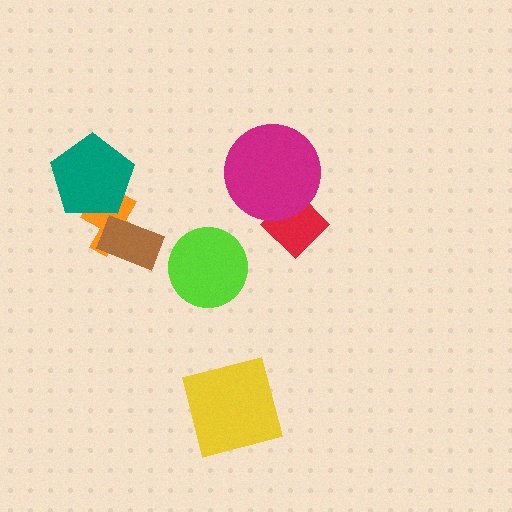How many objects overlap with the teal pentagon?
1 object overlaps with the teal pentagon.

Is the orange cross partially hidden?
Yes, it is partially covered by another shape.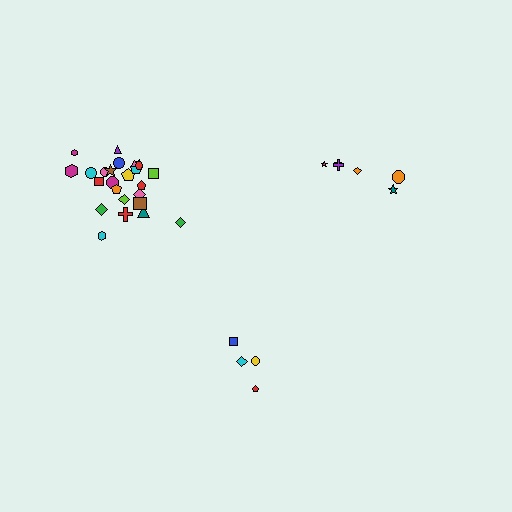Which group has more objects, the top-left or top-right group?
The top-left group.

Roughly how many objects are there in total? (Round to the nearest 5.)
Roughly 35 objects in total.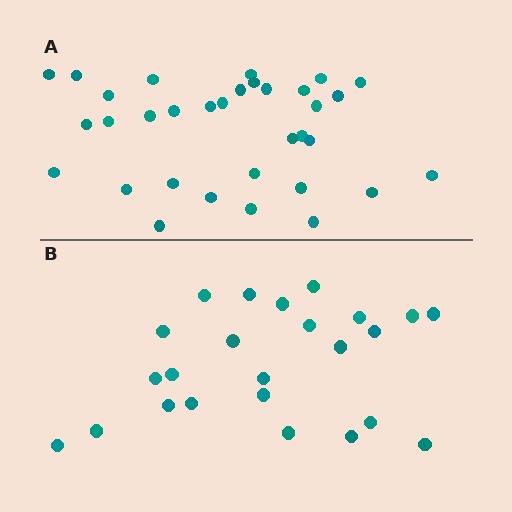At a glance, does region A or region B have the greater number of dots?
Region A (the top region) has more dots.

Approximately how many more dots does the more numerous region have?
Region A has roughly 8 or so more dots than region B.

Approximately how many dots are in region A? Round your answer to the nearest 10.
About 30 dots. (The exact count is 33, which rounds to 30.)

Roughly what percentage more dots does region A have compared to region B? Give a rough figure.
About 40% more.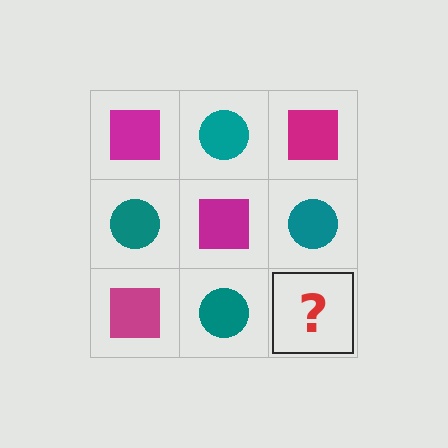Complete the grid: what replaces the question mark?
The question mark should be replaced with a magenta square.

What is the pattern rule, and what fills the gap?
The rule is that it alternates magenta square and teal circle in a checkerboard pattern. The gap should be filled with a magenta square.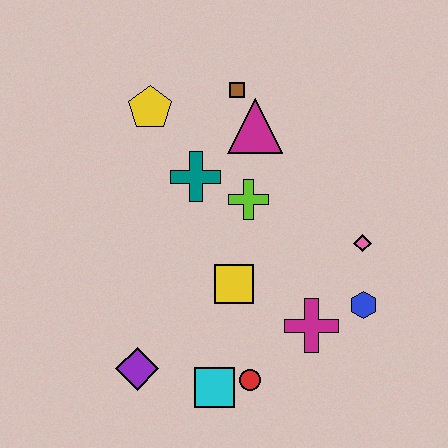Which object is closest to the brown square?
The magenta triangle is closest to the brown square.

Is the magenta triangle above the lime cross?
Yes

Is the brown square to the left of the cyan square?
No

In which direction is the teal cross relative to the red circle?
The teal cross is above the red circle.